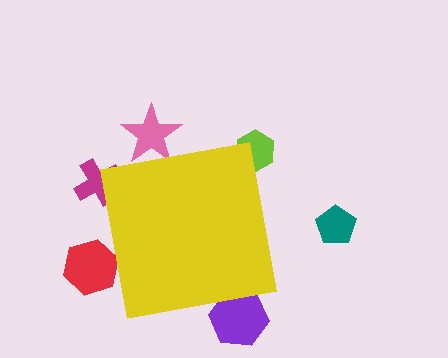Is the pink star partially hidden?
Yes, the pink star is partially hidden behind the yellow square.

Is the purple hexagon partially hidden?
Yes, the purple hexagon is partially hidden behind the yellow square.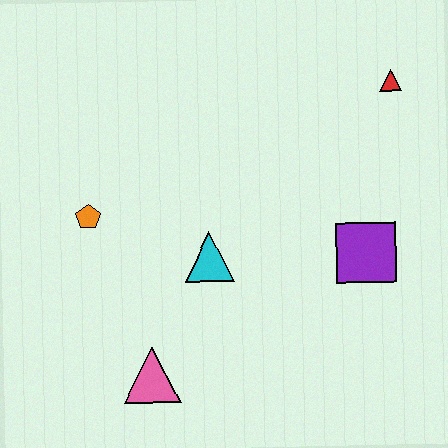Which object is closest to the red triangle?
The purple square is closest to the red triangle.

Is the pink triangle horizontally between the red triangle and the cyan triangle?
No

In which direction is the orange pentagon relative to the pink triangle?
The orange pentagon is above the pink triangle.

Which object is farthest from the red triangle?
The pink triangle is farthest from the red triangle.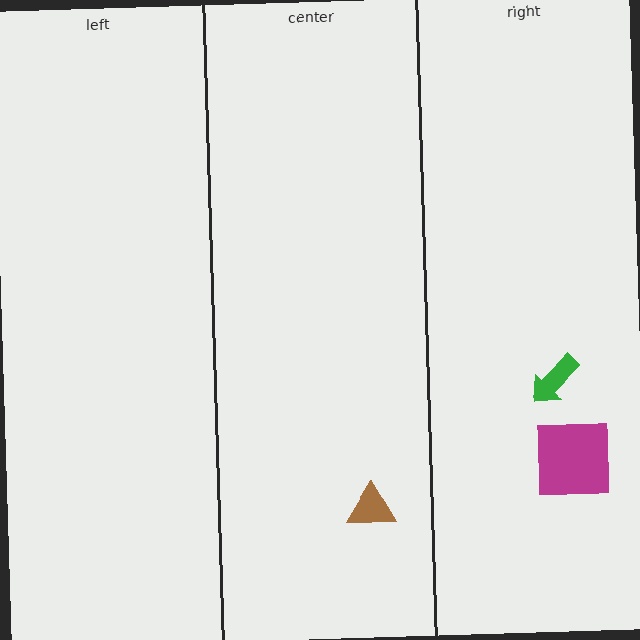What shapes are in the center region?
The brown triangle.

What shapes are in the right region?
The magenta square, the green arrow.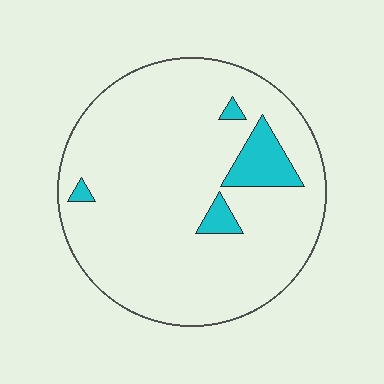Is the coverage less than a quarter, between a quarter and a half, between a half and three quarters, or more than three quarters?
Less than a quarter.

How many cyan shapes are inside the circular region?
4.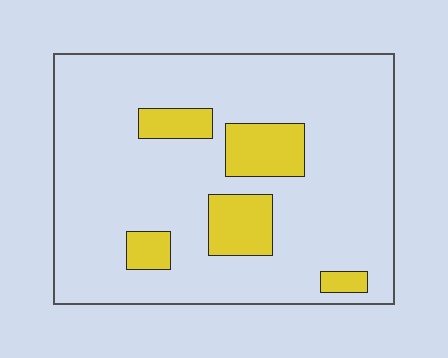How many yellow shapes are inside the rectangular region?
5.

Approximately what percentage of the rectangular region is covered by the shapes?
Approximately 15%.